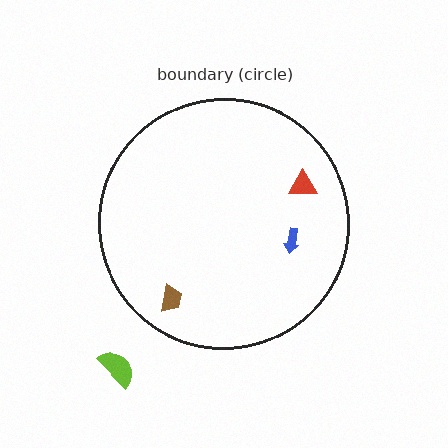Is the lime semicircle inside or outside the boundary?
Outside.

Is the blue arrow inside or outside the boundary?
Inside.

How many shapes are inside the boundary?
3 inside, 1 outside.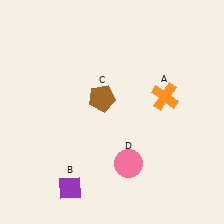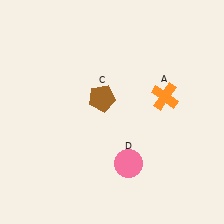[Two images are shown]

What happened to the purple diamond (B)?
The purple diamond (B) was removed in Image 2. It was in the bottom-left area of Image 1.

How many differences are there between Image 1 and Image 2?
There is 1 difference between the two images.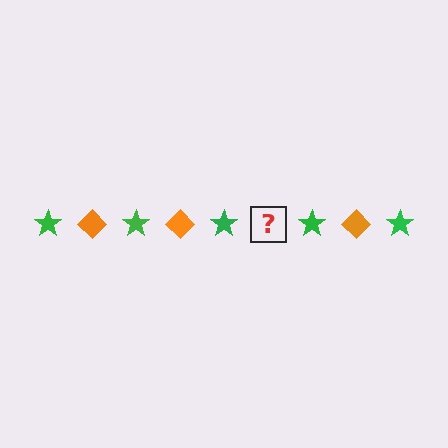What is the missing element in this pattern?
The missing element is an orange diamond.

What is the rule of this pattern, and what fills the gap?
The rule is that the pattern alternates between green star and orange diamond. The gap should be filled with an orange diamond.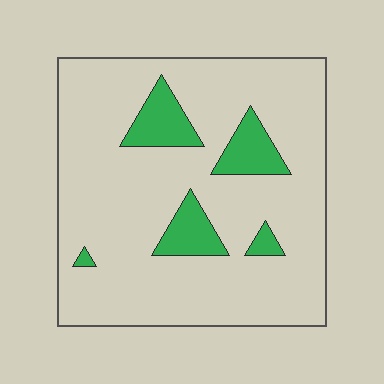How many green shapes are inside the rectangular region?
5.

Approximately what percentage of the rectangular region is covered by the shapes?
Approximately 15%.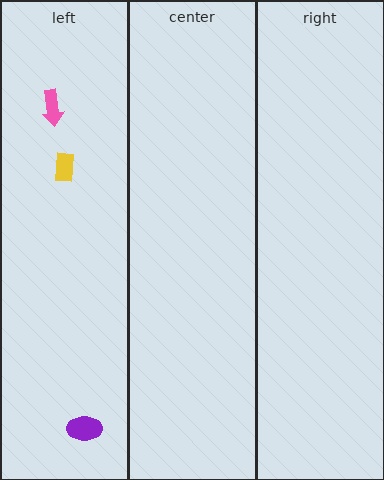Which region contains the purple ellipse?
The left region.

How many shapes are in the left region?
3.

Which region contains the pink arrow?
The left region.